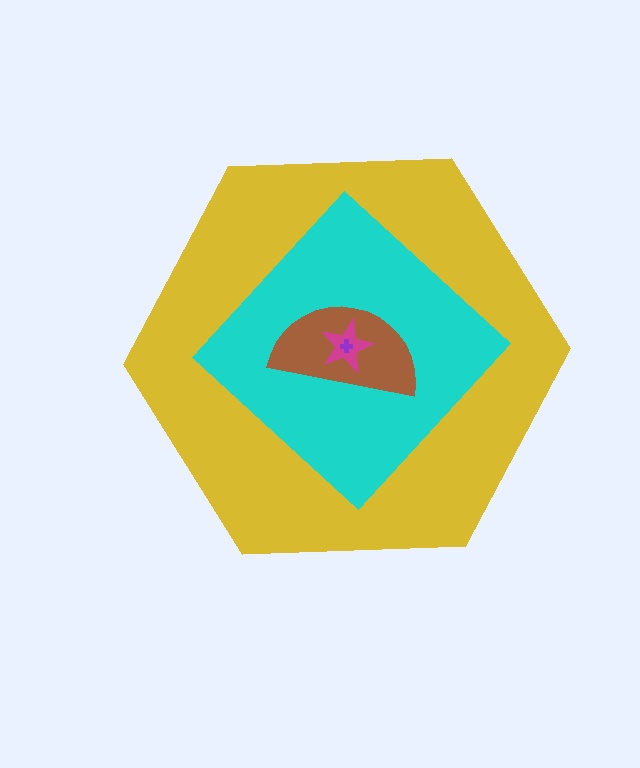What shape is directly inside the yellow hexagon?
The cyan diamond.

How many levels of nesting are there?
5.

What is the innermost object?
The purple cross.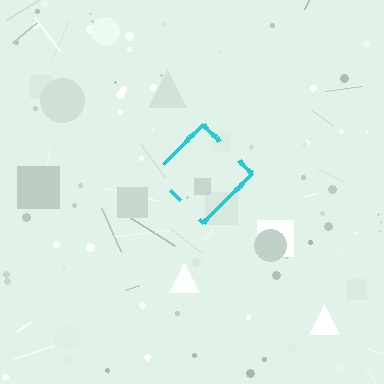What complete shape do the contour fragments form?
The contour fragments form a diamond.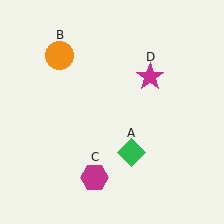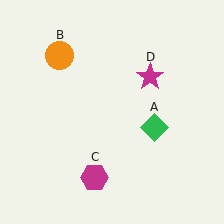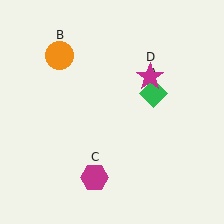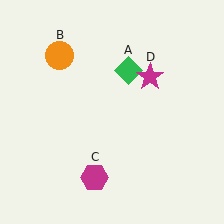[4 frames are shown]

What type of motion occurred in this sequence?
The green diamond (object A) rotated counterclockwise around the center of the scene.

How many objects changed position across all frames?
1 object changed position: green diamond (object A).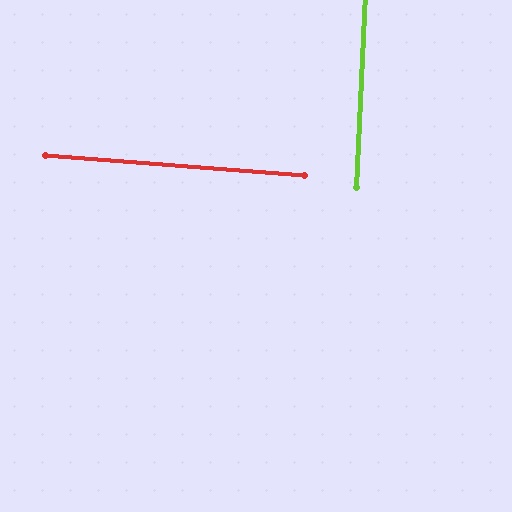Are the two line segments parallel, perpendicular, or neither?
Perpendicular — they meet at approximately 88°.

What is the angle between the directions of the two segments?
Approximately 88 degrees.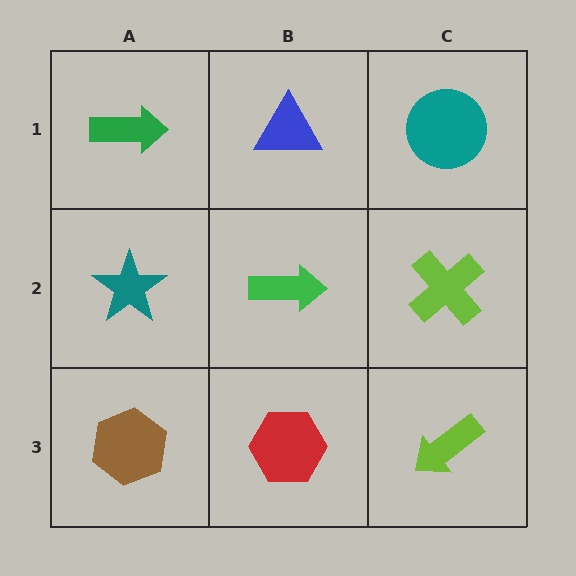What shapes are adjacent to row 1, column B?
A green arrow (row 2, column B), a green arrow (row 1, column A), a teal circle (row 1, column C).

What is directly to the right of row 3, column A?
A red hexagon.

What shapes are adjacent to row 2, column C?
A teal circle (row 1, column C), a lime arrow (row 3, column C), a green arrow (row 2, column B).